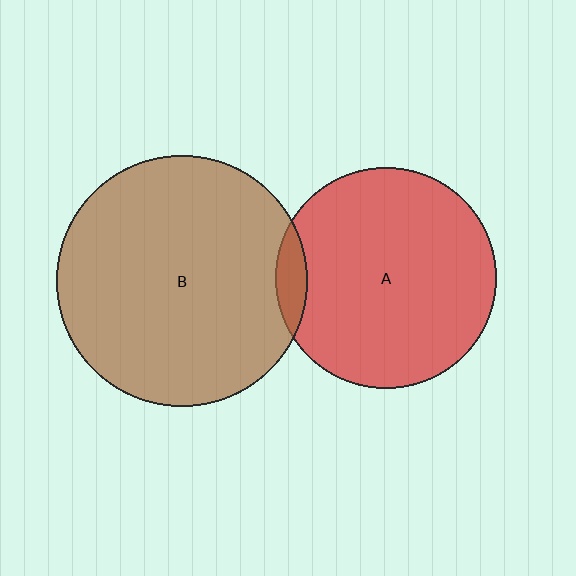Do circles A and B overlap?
Yes.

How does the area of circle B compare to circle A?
Approximately 1.3 times.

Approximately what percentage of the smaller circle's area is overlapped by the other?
Approximately 5%.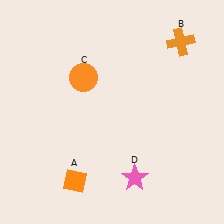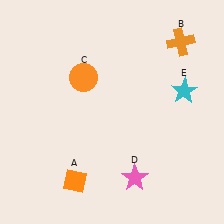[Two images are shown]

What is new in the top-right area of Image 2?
A cyan star (E) was added in the top-right area of Image 2.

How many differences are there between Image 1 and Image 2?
There is 1 difference between the two images.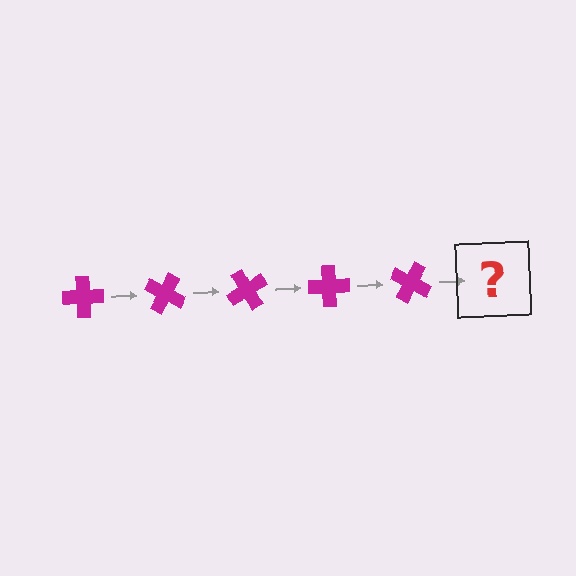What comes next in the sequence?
The next element should be a magenta cross rotated 150 degrees.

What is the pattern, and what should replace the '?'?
The pattern is that the cross rotates 30 degrees each step. The '?' should be a magenta cross rotated 150 degrees.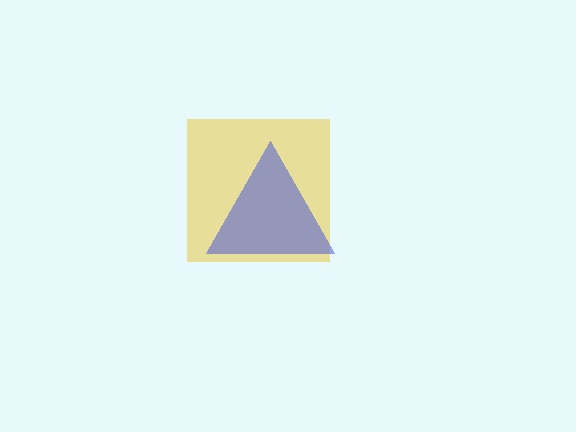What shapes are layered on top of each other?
The layered shapes are: a yellow square, a blue triangle.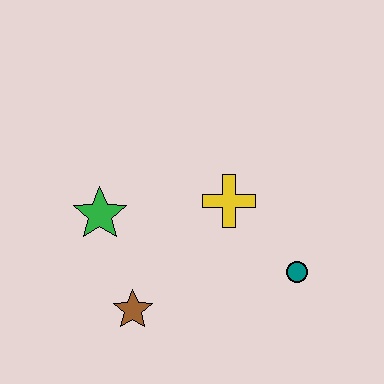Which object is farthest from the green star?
The teal circle is farthest from the green star.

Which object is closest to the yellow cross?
The teal circle is closest to the yellow cross.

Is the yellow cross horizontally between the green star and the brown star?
No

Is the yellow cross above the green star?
Yes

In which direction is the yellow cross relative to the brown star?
The yellow cross is above the brown star.